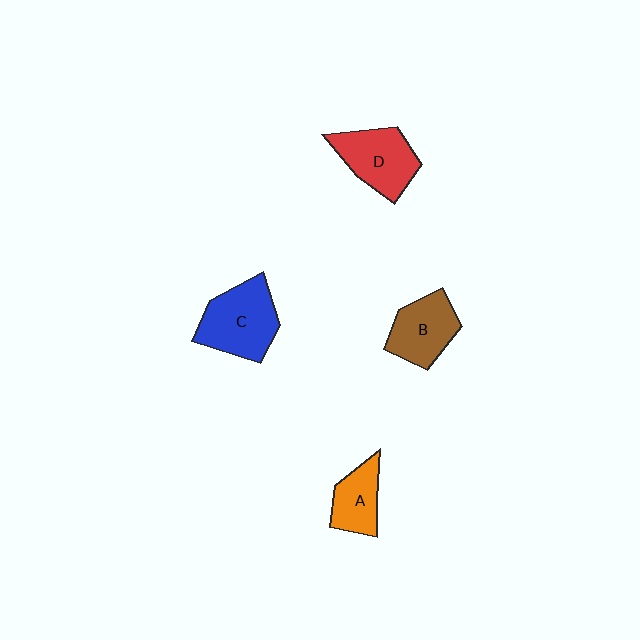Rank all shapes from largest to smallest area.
From largest to smallest: C (blue), D (red), B (brown), A (orange).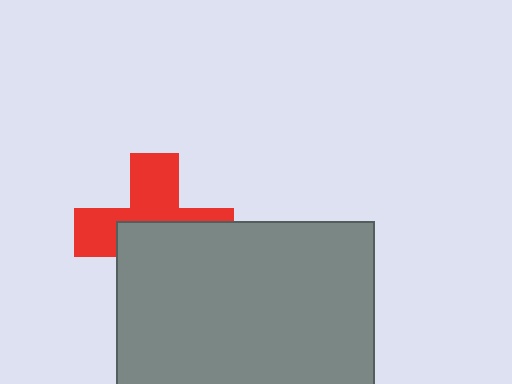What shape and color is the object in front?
The object in front is a gray rectangle.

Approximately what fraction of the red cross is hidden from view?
Roughly 52% of the red cross is hidden behind the gray rectangle.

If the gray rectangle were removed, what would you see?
You would see the complete red cross.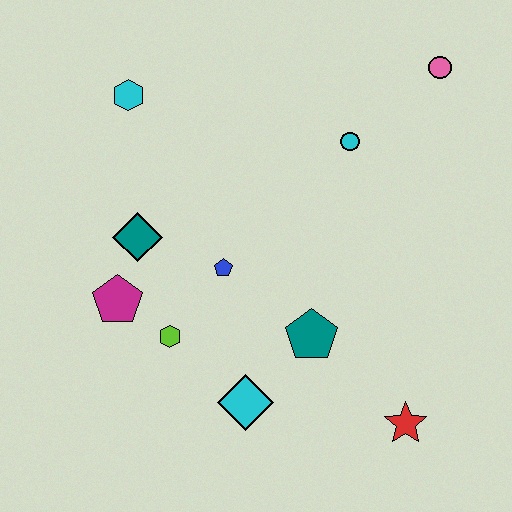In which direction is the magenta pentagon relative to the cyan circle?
The magenta pentagon is to the left of the cyan circle.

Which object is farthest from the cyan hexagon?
The red star is farthest from the cyan hexagon.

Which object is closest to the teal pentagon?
The cyan diamond is closest to the teal pentagon.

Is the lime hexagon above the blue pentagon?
No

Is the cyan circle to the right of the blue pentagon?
Yes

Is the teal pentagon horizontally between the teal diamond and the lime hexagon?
No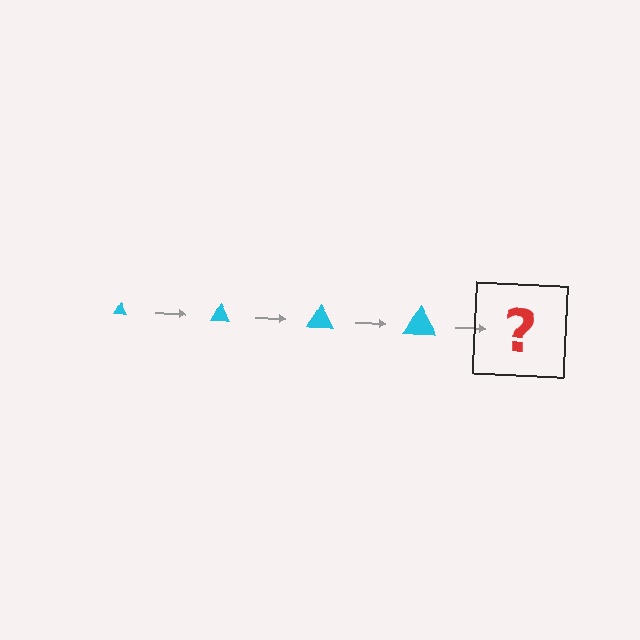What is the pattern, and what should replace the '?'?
The pattern is that the triangle gets progressively larger each step. The '?' should be a cyan triangle, larger than the previous one.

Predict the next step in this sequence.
The next step is a cyan triangle, larger than the previous one.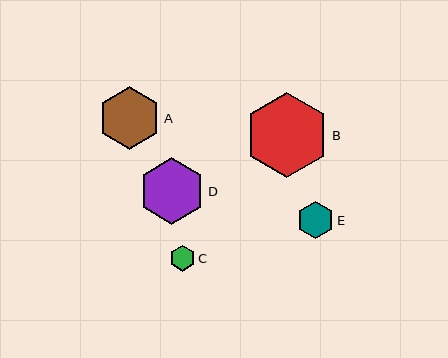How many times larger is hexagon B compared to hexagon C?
Hexagon B is approximately 3.3 times the size of hexagon C.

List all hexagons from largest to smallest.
From largest to smallest: B, D, A, E, C.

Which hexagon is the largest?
Hexagon B is the largest with a size of approximately 85 pixels.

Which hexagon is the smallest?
Hexagon C is the smallest with a size of approximately 26 pixels.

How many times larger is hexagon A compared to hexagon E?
Hexagon A is approximately 1.7 times the size of hexagon E.